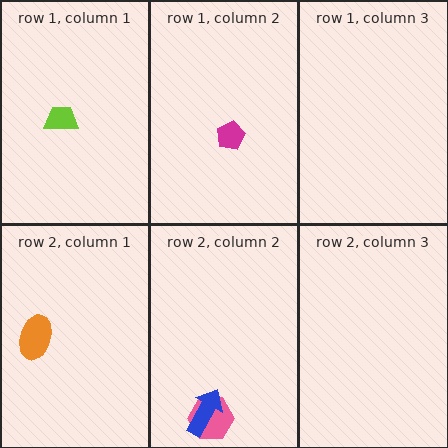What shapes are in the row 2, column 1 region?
The orange ellipse.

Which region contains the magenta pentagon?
The row 1, column 2 region.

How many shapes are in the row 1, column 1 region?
1.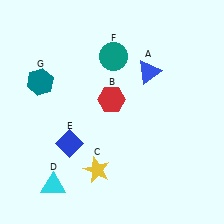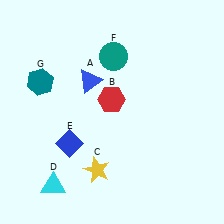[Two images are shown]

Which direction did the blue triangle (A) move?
The blue triangle (A) moved left.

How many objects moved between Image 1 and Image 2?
1 object moved between the two images.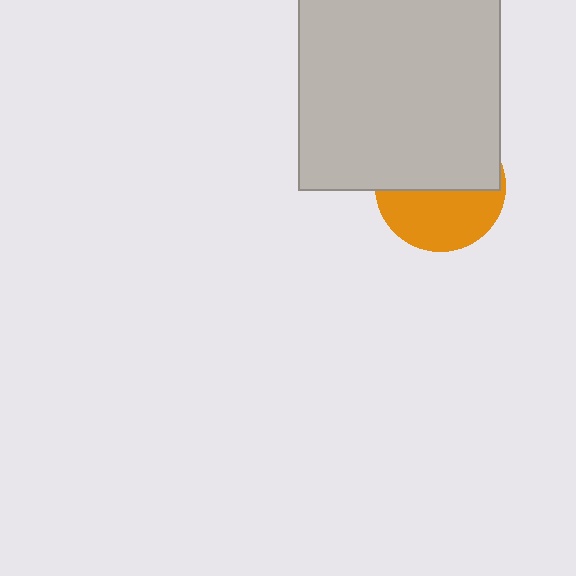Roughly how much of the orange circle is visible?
About half of it is visible (roughly 46%).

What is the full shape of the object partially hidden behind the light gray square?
The partially hidden object is an orange circle.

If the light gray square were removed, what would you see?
You would see the complete orange circle.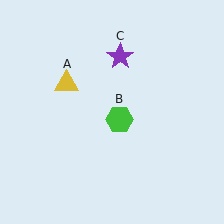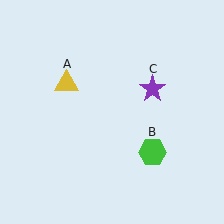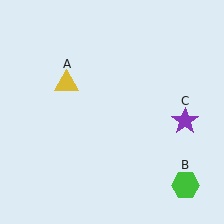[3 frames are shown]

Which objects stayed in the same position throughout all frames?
Yellow triangle (object A) remained stationary.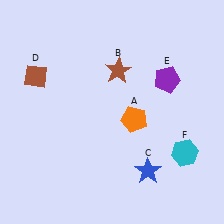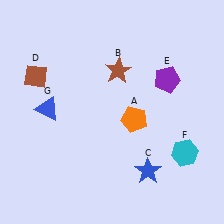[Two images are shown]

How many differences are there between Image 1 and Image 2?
There is 1 difference between the two images.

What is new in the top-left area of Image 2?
A blue triangle (G) was added in the top-left area of Image 2.